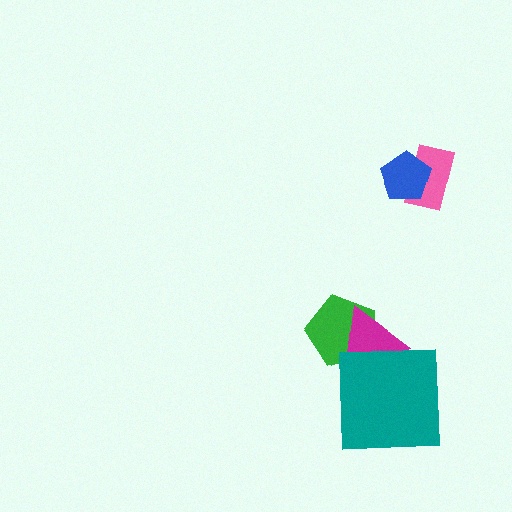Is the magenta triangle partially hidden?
Yes, it is partially covered by another shape.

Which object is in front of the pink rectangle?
The blue pentagon is in front of the pink rectangle.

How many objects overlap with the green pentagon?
1 object overlaps with the green pentagon.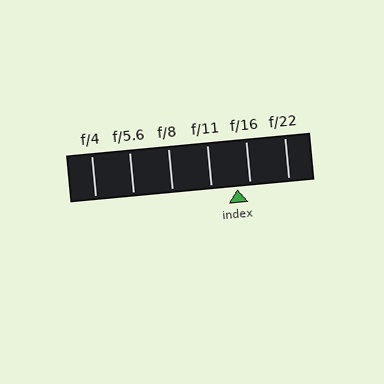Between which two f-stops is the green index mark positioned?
The index mark is between f/11 and f/16.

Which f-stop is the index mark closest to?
The index mark is closest to f/16.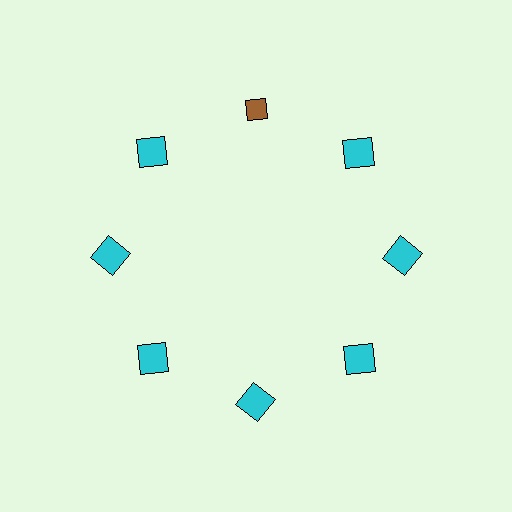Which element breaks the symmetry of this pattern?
The brown diamond at roughly the 12 o'clock position breaks the symmetry. All other shapes are cyan squares.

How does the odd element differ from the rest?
It differs in both color (brown instead of cyan) and shape (diamond instead of square).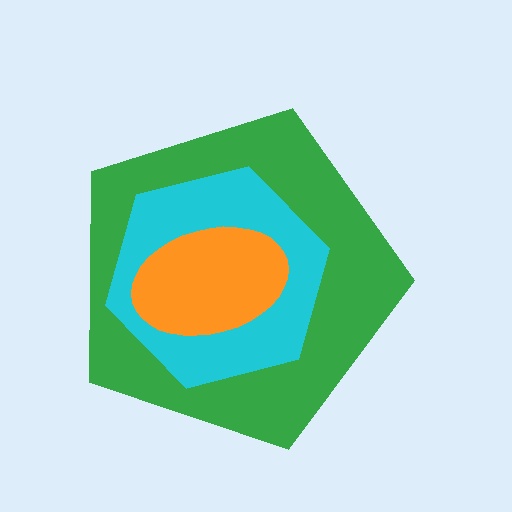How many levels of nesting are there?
3.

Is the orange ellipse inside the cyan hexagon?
Yes.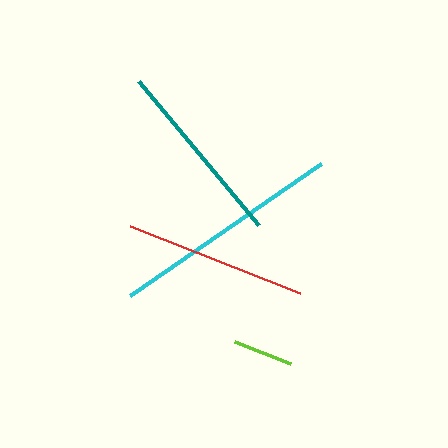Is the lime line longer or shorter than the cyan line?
The cyan line is longer than the lime line.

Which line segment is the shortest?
The lime line is the shortest at approximately 60 pixels.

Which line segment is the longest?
The cyan line is the longest at approximately 232 pixels.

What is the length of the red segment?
The red segment is approximately 182 pixels long.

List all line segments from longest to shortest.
From longest to shortest: cyan, teal, red, lime.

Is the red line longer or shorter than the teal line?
The teal line is longer than the red line.